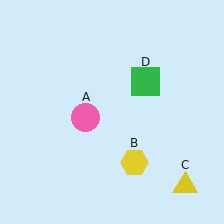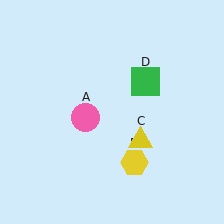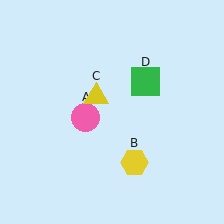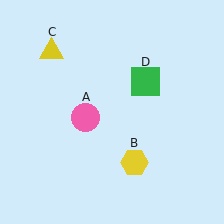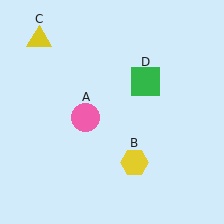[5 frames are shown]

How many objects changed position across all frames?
1 object changed position: yellow triangle (object C).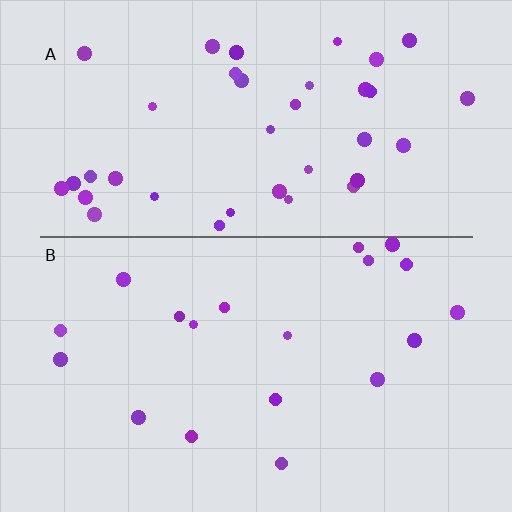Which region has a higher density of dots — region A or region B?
A (the top).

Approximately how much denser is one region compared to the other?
Approximately 2.1× — region A over region B.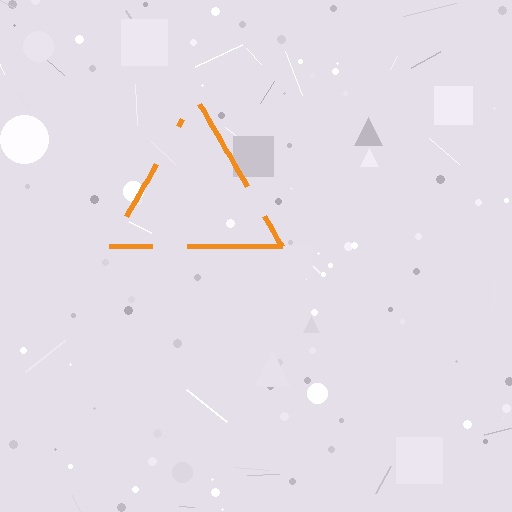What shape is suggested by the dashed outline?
The dashed outline suggests a triangle.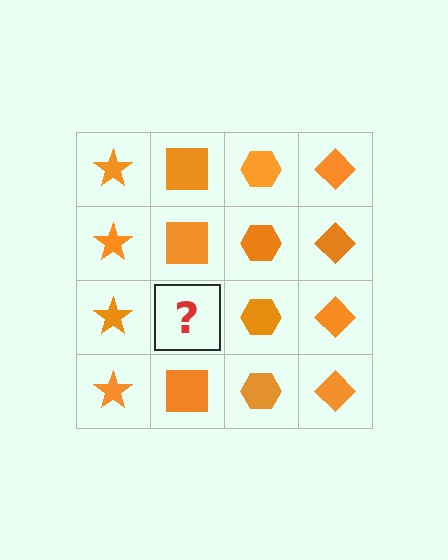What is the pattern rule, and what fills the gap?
The rule is that each column has a consistent shape. The gap should be filled with an orange square.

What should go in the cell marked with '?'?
The missing cell should contain an orange square.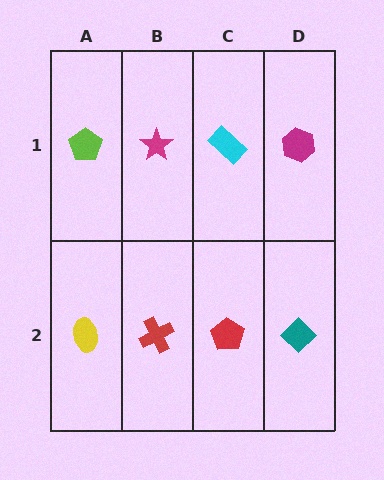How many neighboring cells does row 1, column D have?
2.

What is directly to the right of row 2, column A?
A red cross.